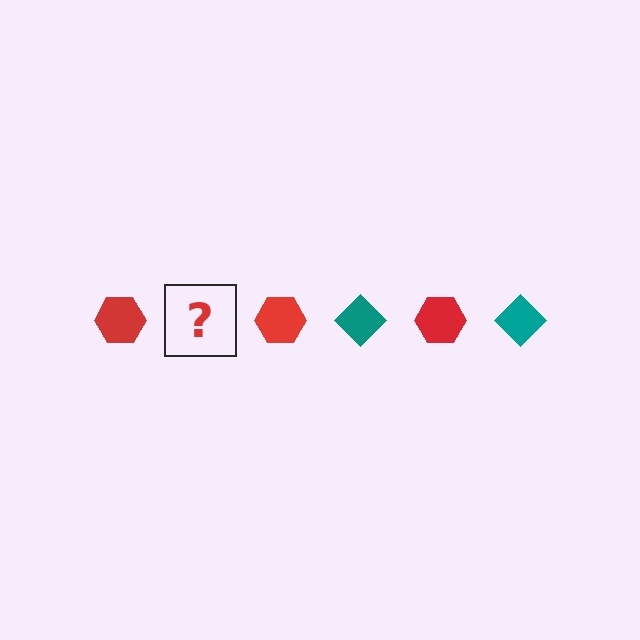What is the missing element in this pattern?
The missing element is a teal diamond.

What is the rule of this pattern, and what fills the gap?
The rule is that the pattern alternates between red hexagon and teal diamond. The gap should be filled with a teal diamond.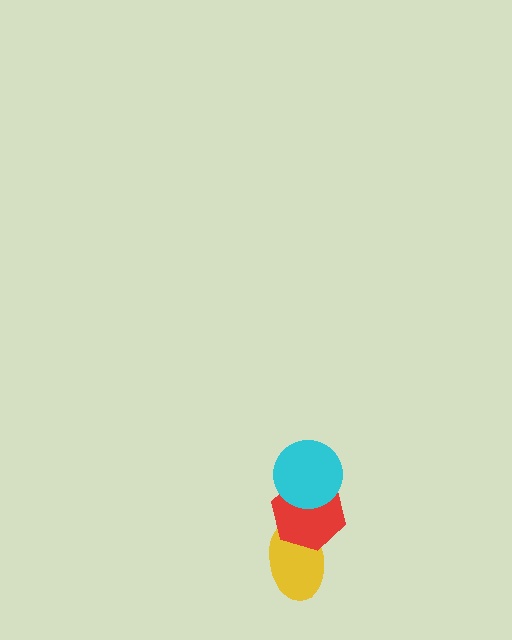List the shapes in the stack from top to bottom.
From top to bottom: the cyan circle, the red hexagon, the yellow ellipse.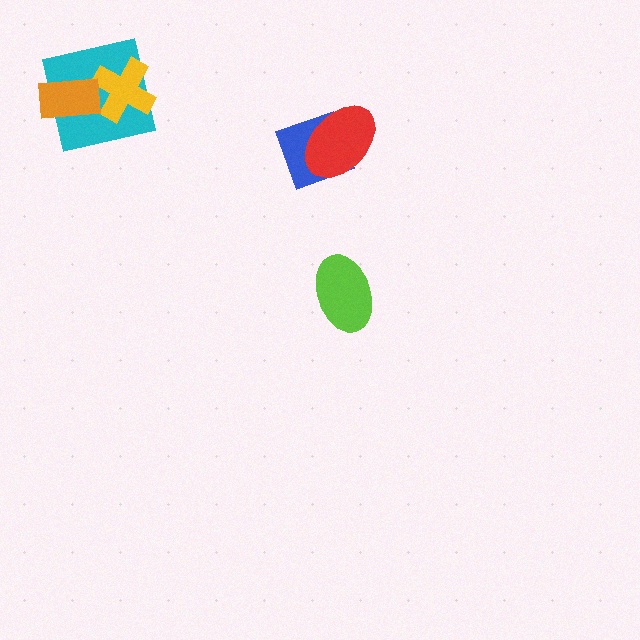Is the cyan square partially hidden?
Yes, it is partially covered by another shape.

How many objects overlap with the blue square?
1 object overlaps with the blue square.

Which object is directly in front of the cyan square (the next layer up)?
The yellow cross is directly in front of the cyan square.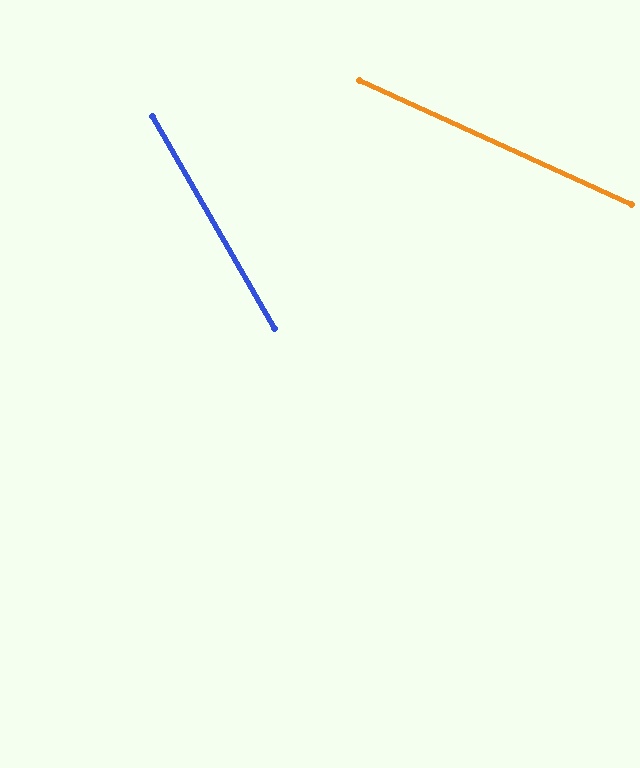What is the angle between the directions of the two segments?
Approximately 36 degrees.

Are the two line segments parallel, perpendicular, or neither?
Neither parallel nor perpendicular — they differ by about 36°.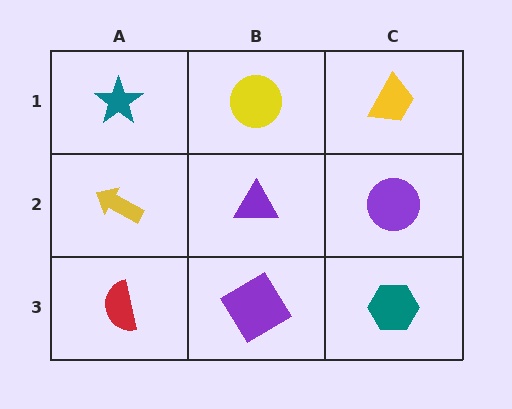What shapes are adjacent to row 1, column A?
A yellow arrow (row 2, column A), a yellow circle (row 1, column B).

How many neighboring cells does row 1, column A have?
2.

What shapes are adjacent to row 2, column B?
A yellow circle (row 1, column B), a purple diamond (row 3, column B), a yellow arrow (row 2, column A), a purple circle (row 2, column C).